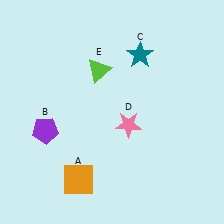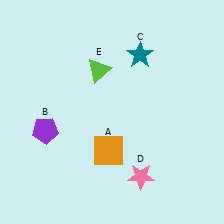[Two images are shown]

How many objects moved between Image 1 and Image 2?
2 objects moved between the two images.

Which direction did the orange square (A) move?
The orange square (A) moved right.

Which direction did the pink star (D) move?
The pink star (D) moved down.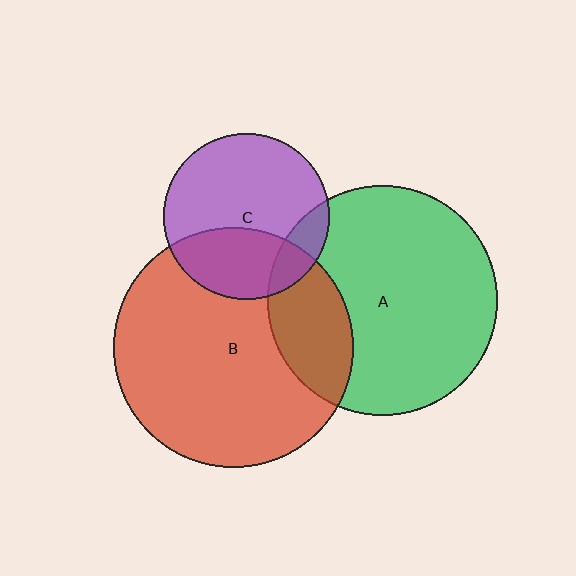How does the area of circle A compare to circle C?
Approximately 1.9 times.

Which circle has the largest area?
Circle B (red).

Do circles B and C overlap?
Yes.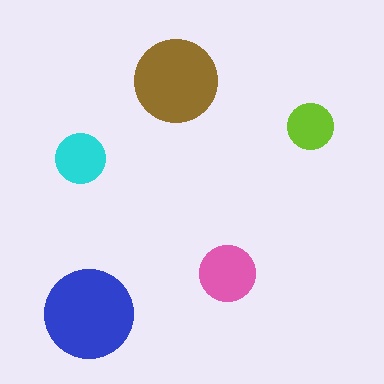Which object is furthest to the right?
The lime circle is rightmost.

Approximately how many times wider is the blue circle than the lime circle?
About 2 times wider.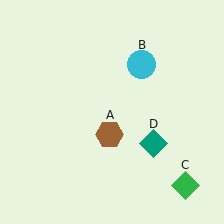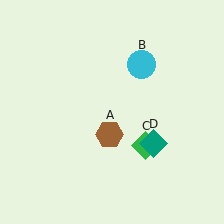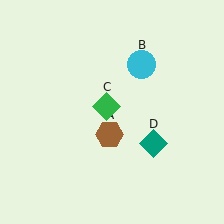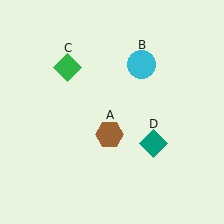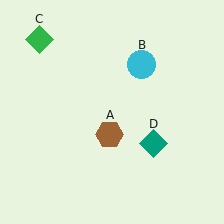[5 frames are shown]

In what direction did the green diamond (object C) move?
The green diamond (object C) moved up and to the left.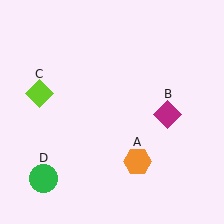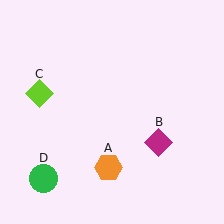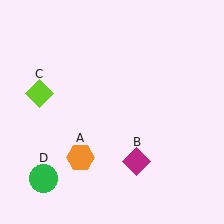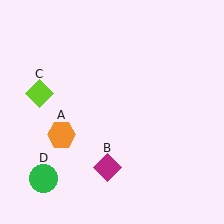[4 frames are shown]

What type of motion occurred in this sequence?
The orange hexagon (object A), magenta diamond (object B) rotated clockwise around the center of the scene.